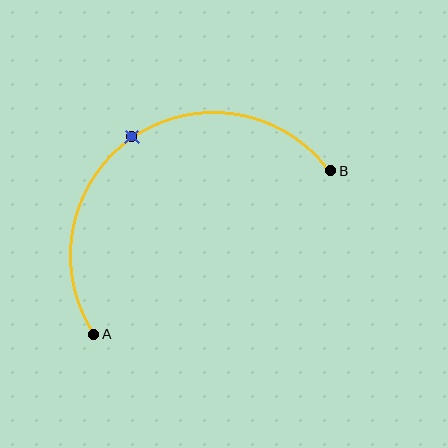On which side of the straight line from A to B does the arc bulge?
The arc bulges above and to the left of the straight line connecting A and B.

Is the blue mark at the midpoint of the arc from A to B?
Yes. The blue mark lies on the arc at equal arc-length from both A and B — it is the arc midpoint.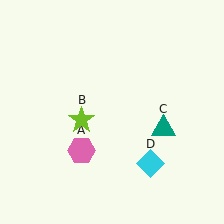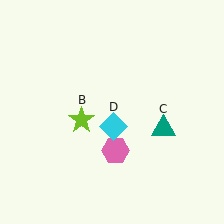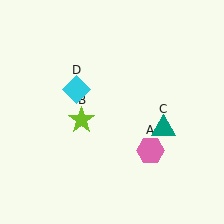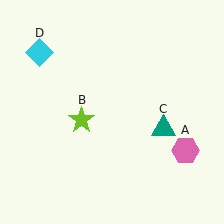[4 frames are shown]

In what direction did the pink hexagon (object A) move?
The pink hexagon (object A) moved right.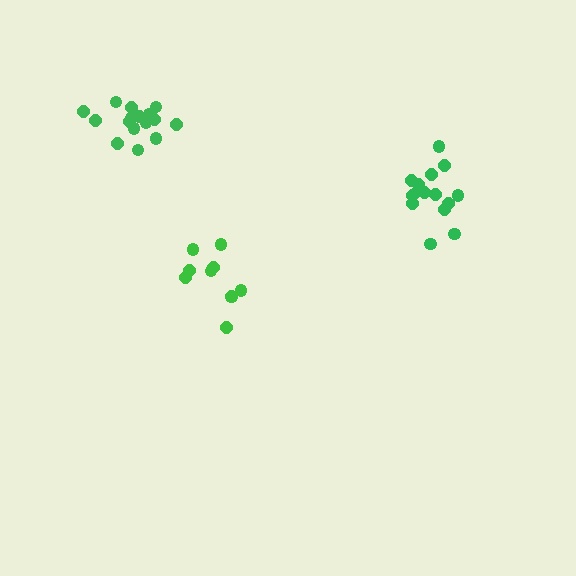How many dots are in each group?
Group 1: 10 dots, Group 2: 15 dots, Group 3: 16 dots (41 total).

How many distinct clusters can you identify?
There are 3 distinct clusters.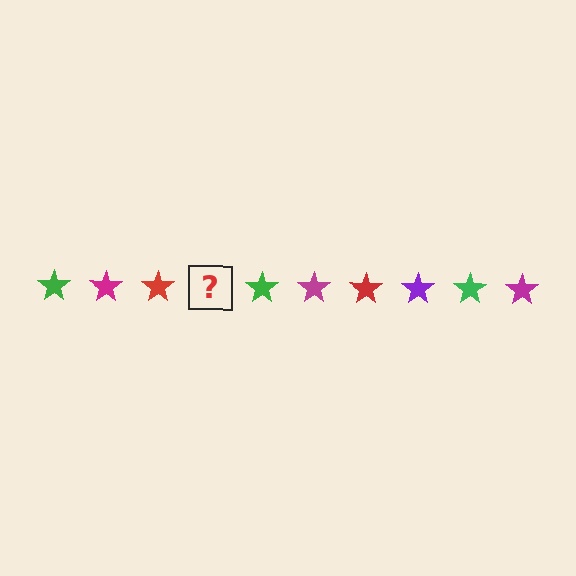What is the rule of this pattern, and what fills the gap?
The rule is that the pattern cycles through green, magenta, red, purple stars. The gap should be filled with a purple star.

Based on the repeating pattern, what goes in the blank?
The blank should be a purple star.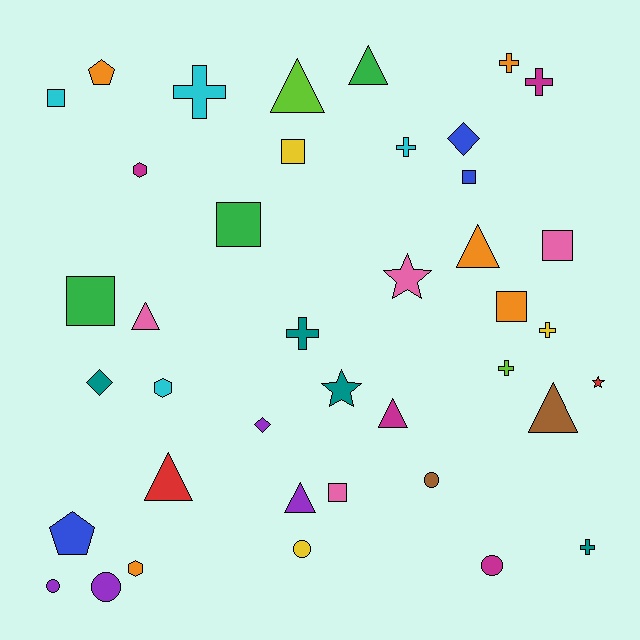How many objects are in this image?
There are 40 objects.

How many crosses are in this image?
There are 8 crosses.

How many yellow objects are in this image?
There are 3 yellow objects.